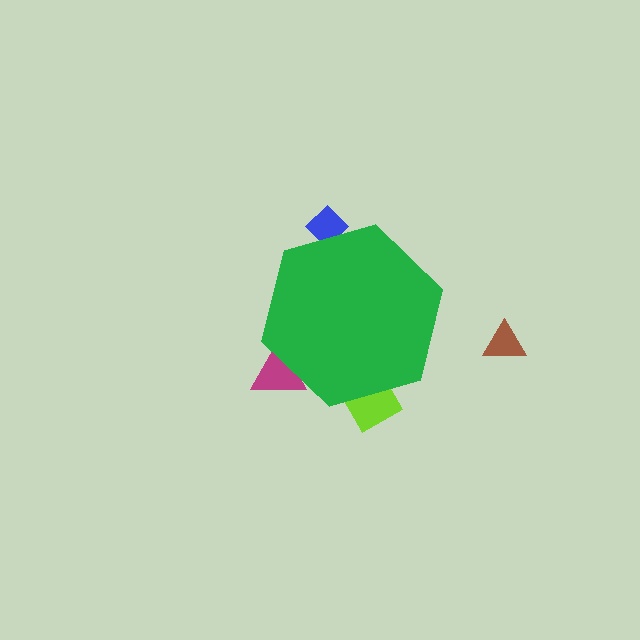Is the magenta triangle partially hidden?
Yes, the magenta triangle is partially hidden behind the green hexagon.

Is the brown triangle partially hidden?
No, the brown triangle is fully visible.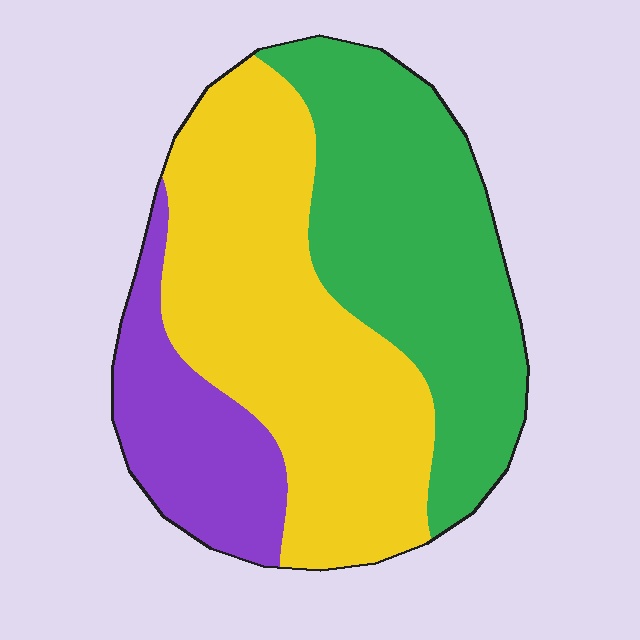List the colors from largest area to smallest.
From largest to smallest: yellow, green, purple.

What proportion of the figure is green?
Green covers roughly 35% of the figure.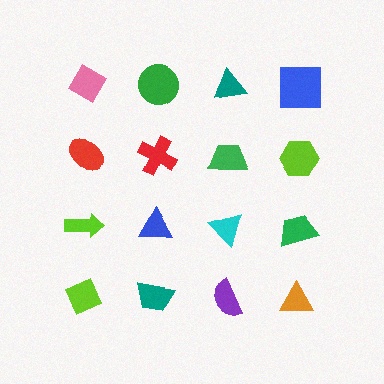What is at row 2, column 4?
A lime hexagon.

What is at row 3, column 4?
A green trapezoid.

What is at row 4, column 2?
A teal trapezoid.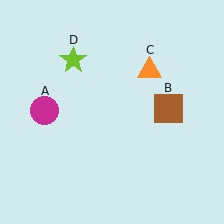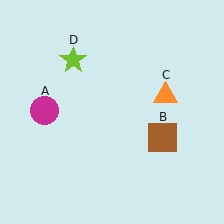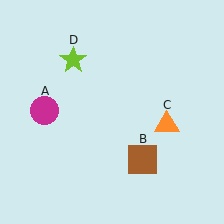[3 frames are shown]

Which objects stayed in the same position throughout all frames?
Magenta circle (object A) and lime star (object D) remained stationary.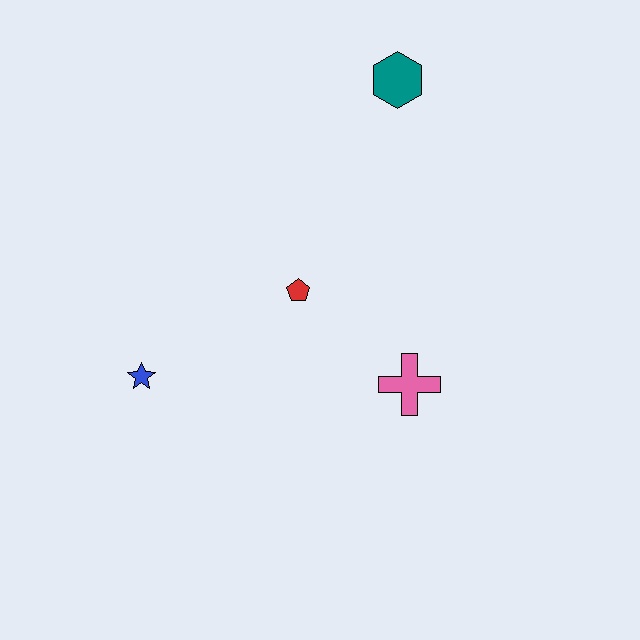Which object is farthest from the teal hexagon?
The blue star is farthest from the teal hexagon.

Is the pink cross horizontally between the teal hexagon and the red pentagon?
No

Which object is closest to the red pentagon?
The pink cross is closest to the red pentagon.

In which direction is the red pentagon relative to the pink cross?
The red pentagon is to the left of the pink cross.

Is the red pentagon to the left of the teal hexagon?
Yes